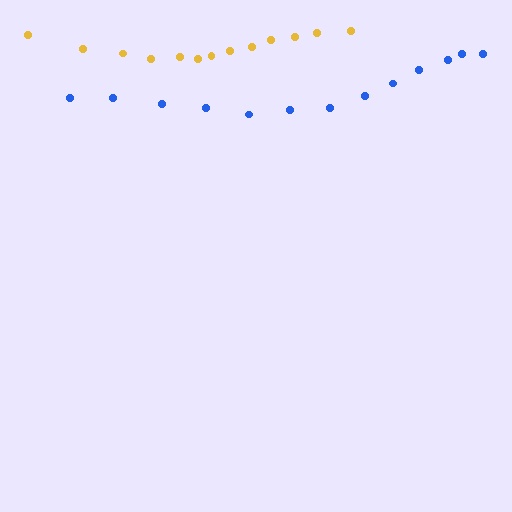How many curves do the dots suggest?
There are 2 distinct paths.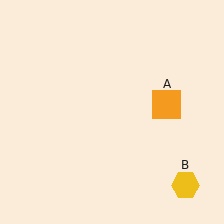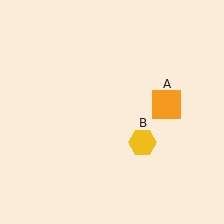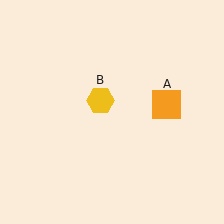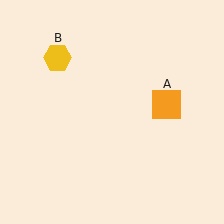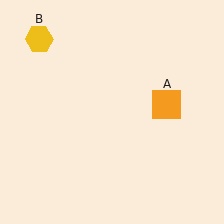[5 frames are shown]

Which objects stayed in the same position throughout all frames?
Orange square (object A) remained stationary.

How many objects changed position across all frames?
1 object changed position: yellow hexagon (object B).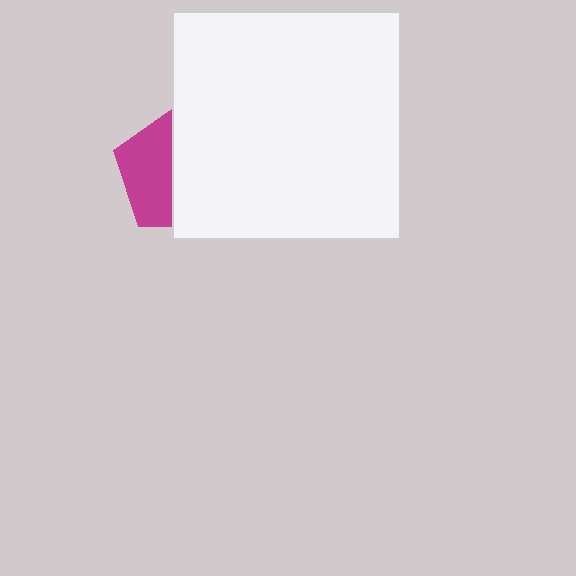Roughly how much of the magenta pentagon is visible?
A small part of it is visible (roughly 43%).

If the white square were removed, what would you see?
You would see the complete magenta pentagon.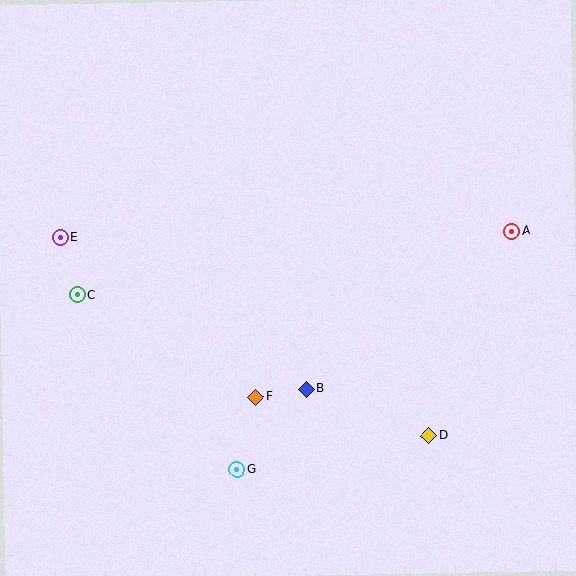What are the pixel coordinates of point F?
Point F is at (256, 397).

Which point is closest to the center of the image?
Point B at (306, 389) is closest to the center.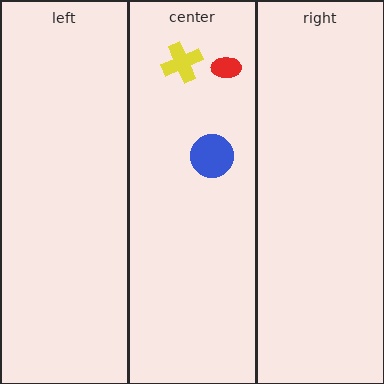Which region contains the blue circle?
The center region.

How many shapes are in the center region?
3.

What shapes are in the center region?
The red ellipse, the blue circle, the yellow cross.